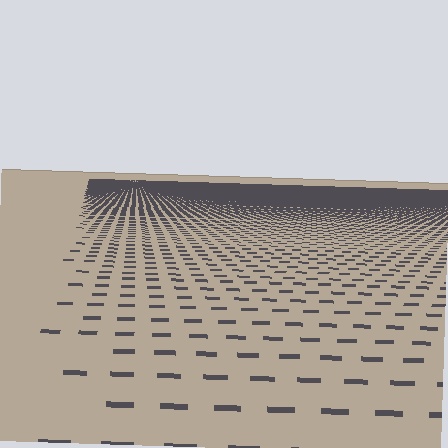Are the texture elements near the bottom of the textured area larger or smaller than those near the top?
Larger. Near the bottom, elements are closer to the viewer and appear at a bigger on-screen size.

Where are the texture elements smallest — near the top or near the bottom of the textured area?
Near the top.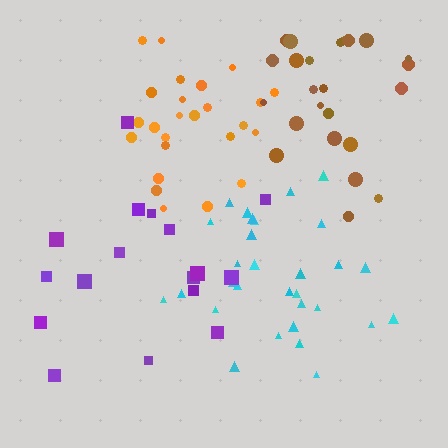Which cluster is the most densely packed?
Cyan.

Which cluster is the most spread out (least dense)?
Purple.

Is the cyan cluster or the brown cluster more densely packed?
Cyan.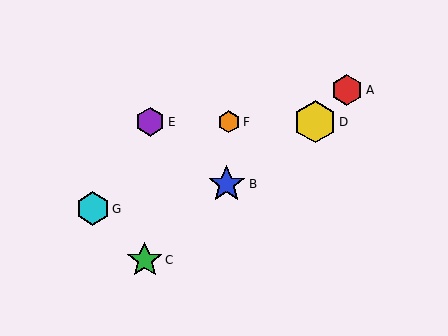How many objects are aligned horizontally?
3 objects (D, E, F) are aligned horizontally.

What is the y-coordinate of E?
Object E is at y≈122.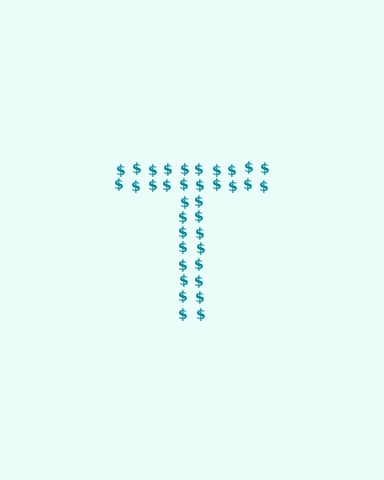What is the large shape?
The large shape is the letter T.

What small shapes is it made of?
It is made of small dollar signs.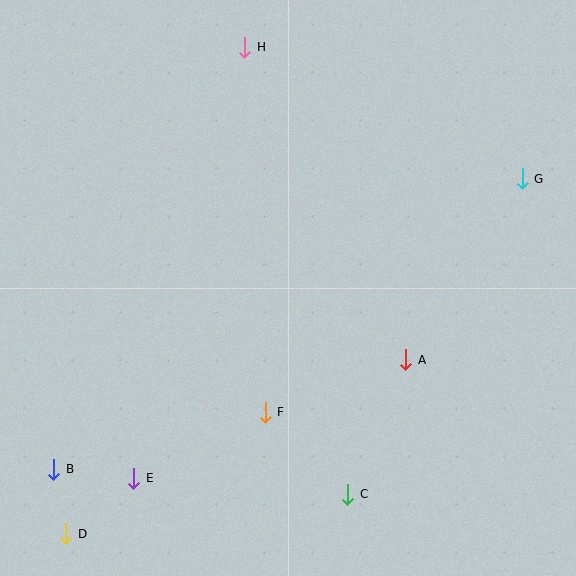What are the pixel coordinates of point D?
Point D is at (66, 534).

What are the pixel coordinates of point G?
Point G is at (522, 179).